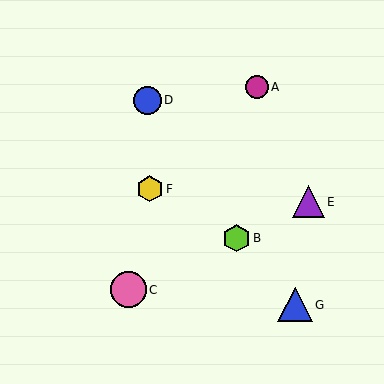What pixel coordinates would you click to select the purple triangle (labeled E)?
Click at (308, 202) to select the purple triangle E.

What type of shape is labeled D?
Shape D is a blue circle.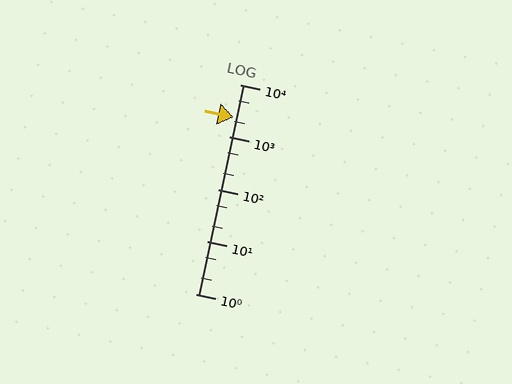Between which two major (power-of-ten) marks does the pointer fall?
The pointer is between 1000 and 10000.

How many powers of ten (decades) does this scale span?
The scale spans 4 decades, from 1 to 10000.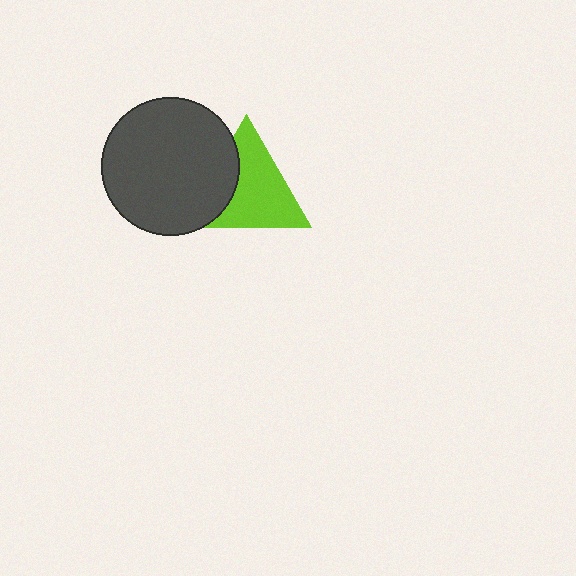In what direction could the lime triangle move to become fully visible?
The lime triangle could move right. That would shift it out from behind the dark gray circle entirely.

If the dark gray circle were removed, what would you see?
You would see the complete lime triangle.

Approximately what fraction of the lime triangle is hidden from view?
Roughly 31% of the lime triangle is hidden behind the dark gray circle.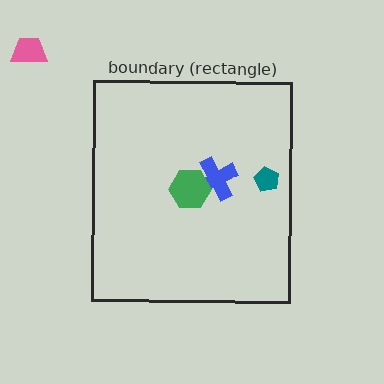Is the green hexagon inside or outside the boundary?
Inside.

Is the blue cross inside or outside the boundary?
Inside.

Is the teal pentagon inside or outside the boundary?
Inside.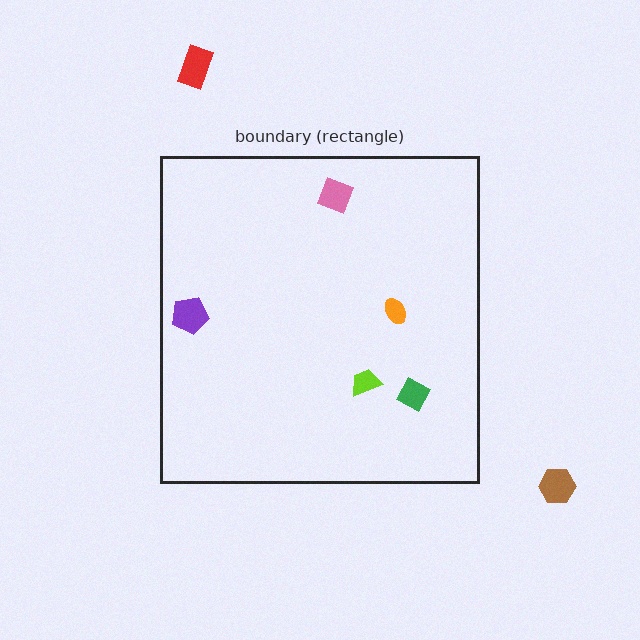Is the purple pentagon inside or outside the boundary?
Inside.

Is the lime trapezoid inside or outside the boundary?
Inside.